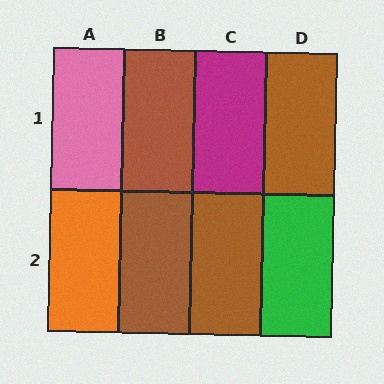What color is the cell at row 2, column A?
Orange.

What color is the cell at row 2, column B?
Brown.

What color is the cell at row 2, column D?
Green.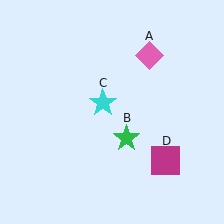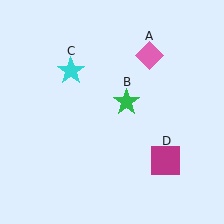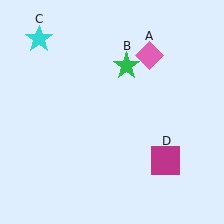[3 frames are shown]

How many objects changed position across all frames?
2 objects changed position: green star (object B), cyan star (object C).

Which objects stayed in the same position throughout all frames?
Pink diamond (object A) and magenta square (object D) remained stationary.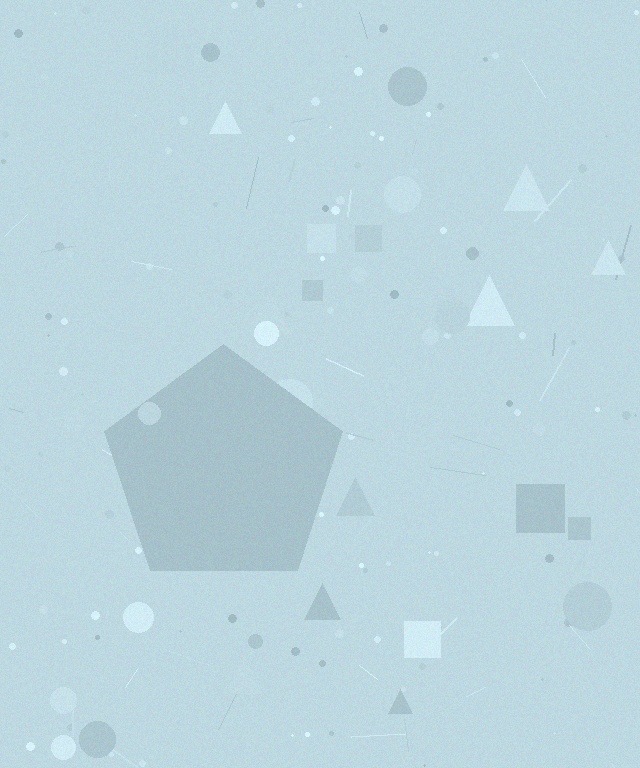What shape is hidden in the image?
A pentagon is hidden in the image.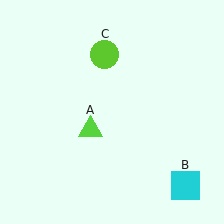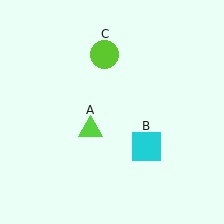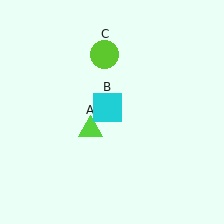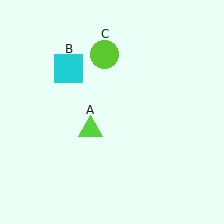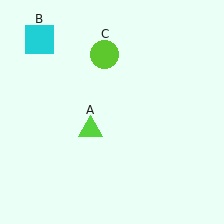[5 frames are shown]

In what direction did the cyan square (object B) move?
The cyan square (object B) moved up and to the left.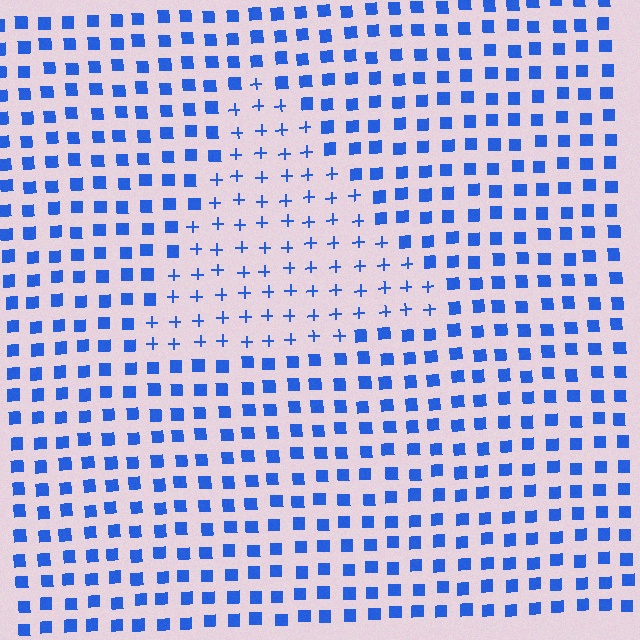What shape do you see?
I see a triangle.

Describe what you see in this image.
The image is filled with small blue elements arranged in a uniform grid. A triangle-shaped region contains plus signs, while the surrounding area contains squares. The boundary is defined purely by the change in element shape.